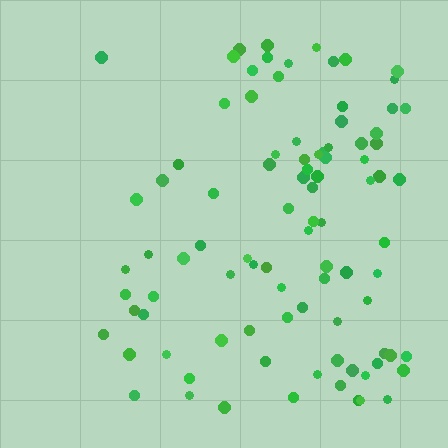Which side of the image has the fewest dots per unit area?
The left.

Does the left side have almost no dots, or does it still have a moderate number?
Still a moderate number, just noticeably fewer than the right.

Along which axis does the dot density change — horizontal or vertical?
Horizontal.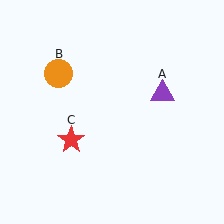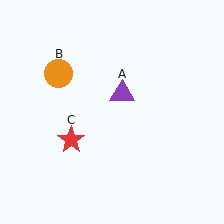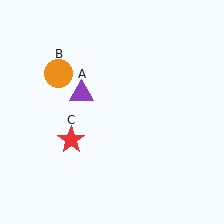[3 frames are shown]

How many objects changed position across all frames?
1 object changed position: purple triangle (object A).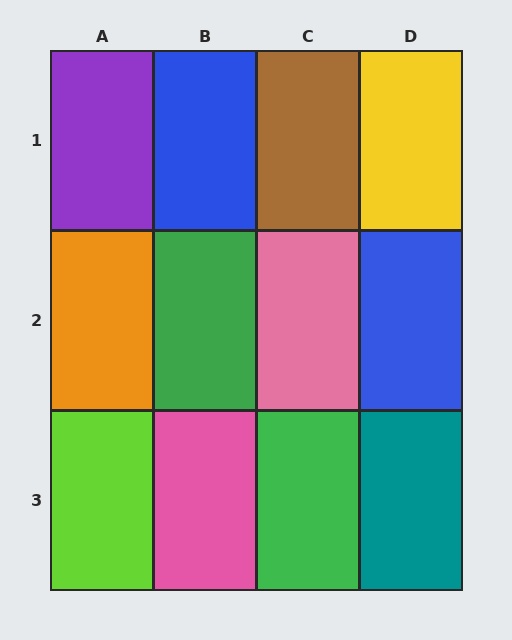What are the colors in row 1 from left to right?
Purple, blue, brown, yellow.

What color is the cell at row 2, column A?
Orange.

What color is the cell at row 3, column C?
Green.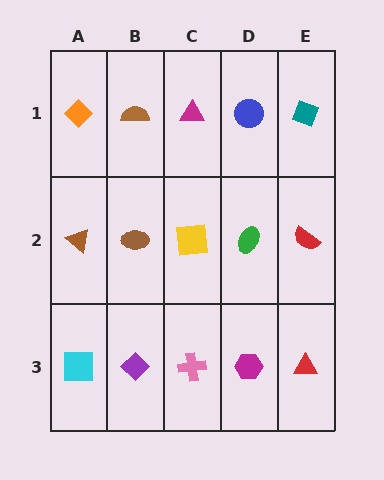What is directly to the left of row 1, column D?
A magenta triangle.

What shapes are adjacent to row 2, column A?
An orange diamond (row 1, column A), a cyan square (row 3, column A), a brown ellipse (row 2, column B).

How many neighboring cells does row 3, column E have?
2.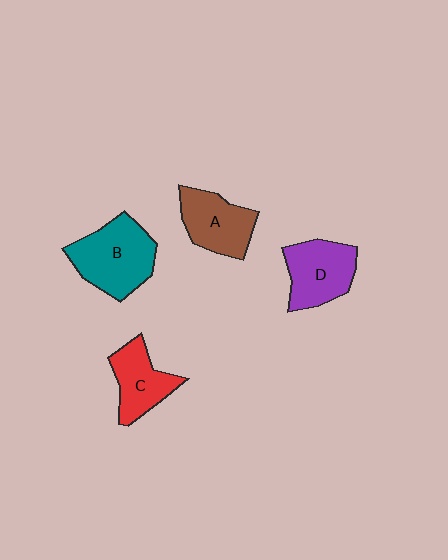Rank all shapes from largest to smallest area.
From largest to smallest: B (teal), D (purple), A (brown), C (red).